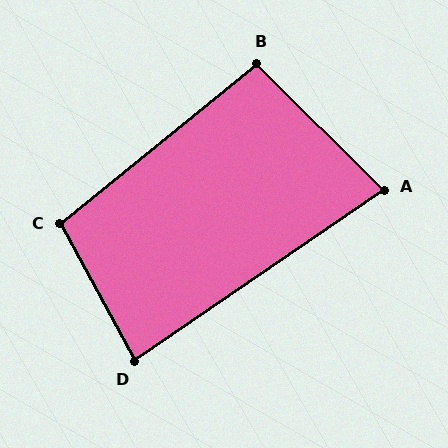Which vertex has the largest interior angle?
C, at approximately 101 degrees.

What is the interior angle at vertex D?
Approximately 84 degrees (acute).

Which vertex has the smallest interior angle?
A, at approximately 79 degrees.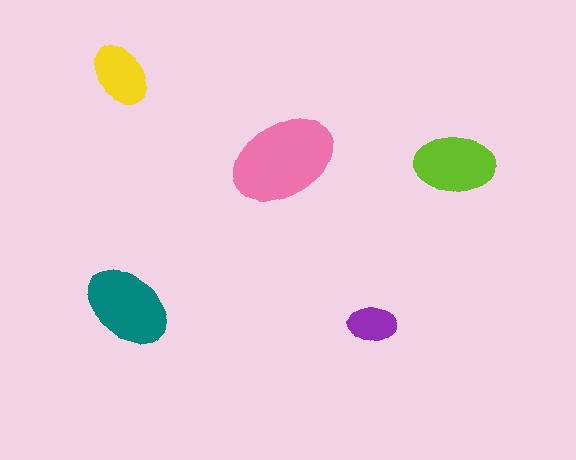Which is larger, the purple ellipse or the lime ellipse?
The lime one.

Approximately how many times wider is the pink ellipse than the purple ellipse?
About 2 times wider.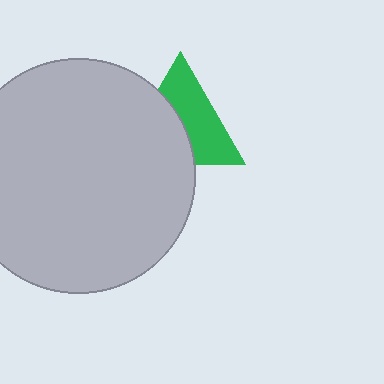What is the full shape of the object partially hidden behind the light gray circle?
The partially hidden object is a green triangle.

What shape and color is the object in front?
The object in front is a light gray circle.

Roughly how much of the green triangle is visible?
About half of it is visible (roughly 53%).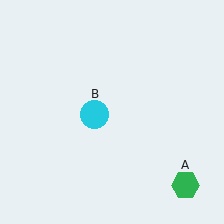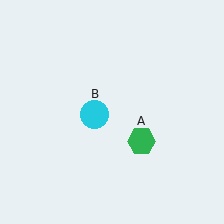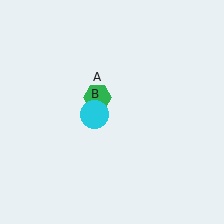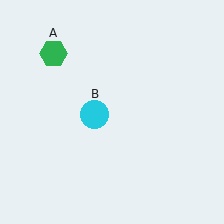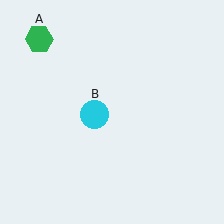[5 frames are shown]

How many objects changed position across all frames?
1 object changed position: green hexagon (object A).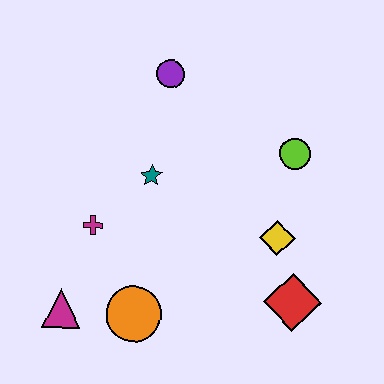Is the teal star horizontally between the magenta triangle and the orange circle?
No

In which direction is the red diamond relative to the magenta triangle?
The red diamond is to the right of the magenta triangle.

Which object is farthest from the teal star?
The red diamond is farthest from the teal star.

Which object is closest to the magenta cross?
The teal star is closest to the magenta cross.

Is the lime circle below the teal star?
No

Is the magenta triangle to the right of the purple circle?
No